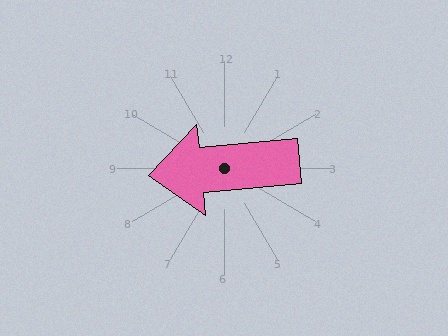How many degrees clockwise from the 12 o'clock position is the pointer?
Approximately 265 degrees.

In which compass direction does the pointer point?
West.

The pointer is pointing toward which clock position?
Roughly 9 o'clock.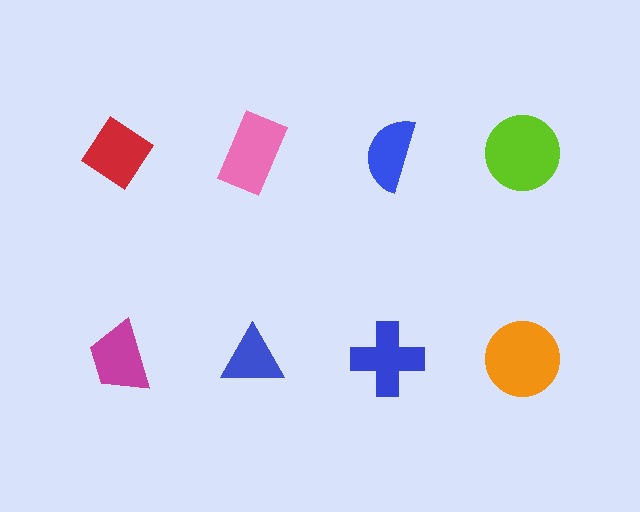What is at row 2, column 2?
A blue triangle.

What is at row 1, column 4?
A lime circle.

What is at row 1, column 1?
A red diamond.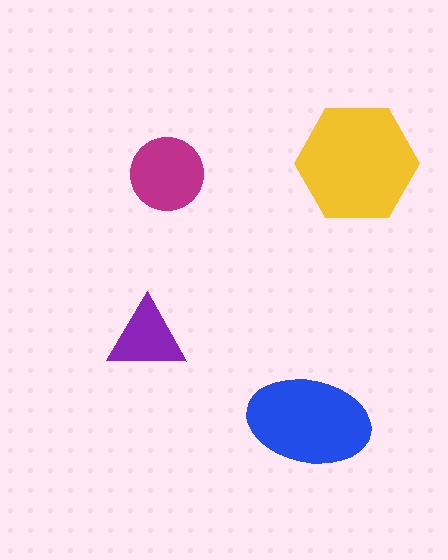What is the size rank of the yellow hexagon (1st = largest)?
1st.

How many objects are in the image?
There are 4 objects in the image.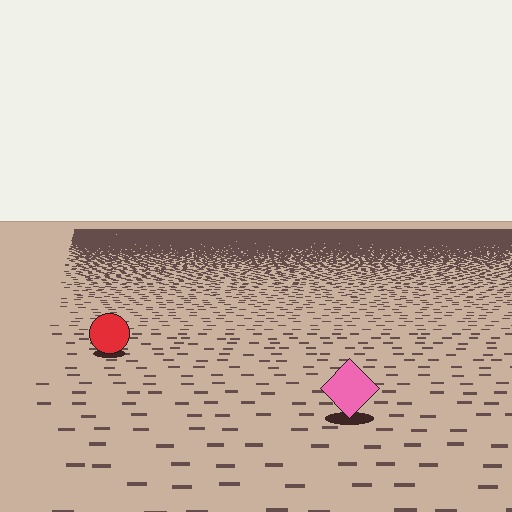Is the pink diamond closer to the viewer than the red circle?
Yes. The pink diamond is closer — you can tell from the texture gradient: the ground texture is coarser near it.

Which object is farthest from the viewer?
The red circle is farthest from the viewer. It appears smaller and the ground texture around it is denser.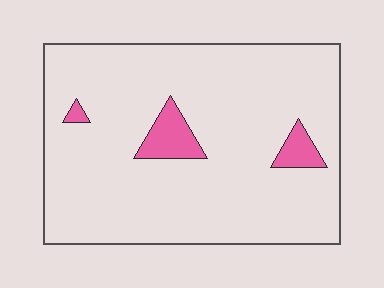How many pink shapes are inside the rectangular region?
3.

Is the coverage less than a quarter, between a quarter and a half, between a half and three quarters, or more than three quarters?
Less than a quarter.